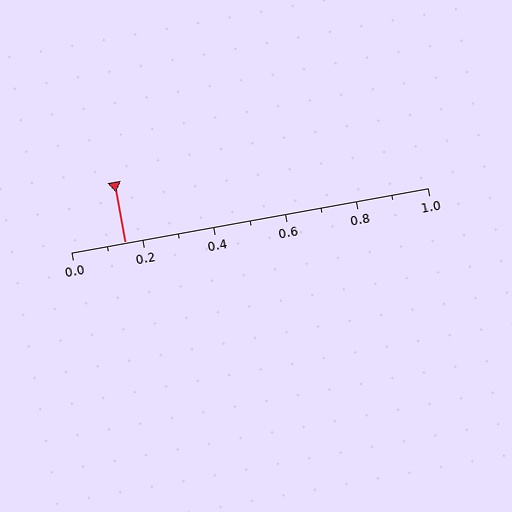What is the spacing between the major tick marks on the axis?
The major ticks are spaced 0.2 apart.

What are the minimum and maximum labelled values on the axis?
The axis runs from 0.0 to 1.0.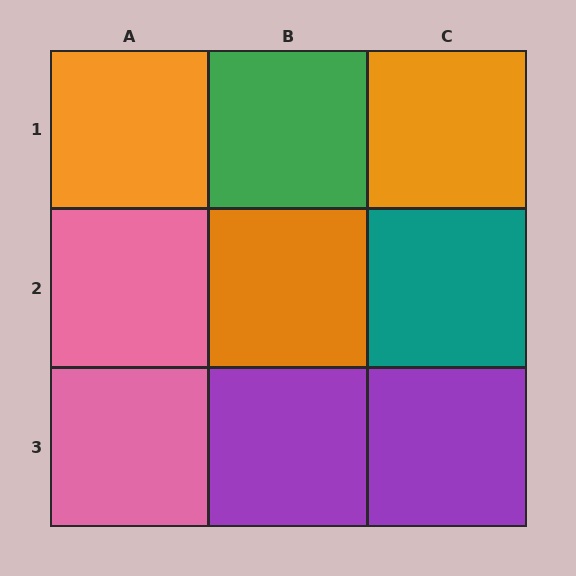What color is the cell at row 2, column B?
Orange.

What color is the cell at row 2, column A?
Pink.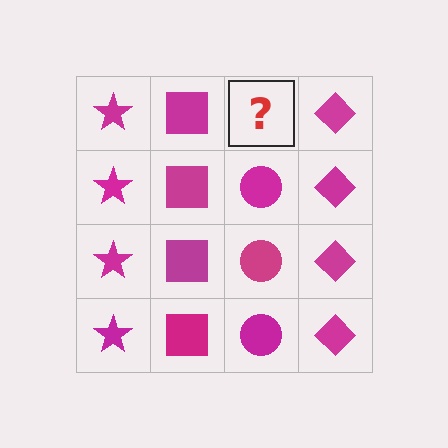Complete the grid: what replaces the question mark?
The question mark should be replaced with a magenta circle.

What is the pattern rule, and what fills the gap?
The rule is that each column has a consistent shape. The gap should be filled with a magenta circle.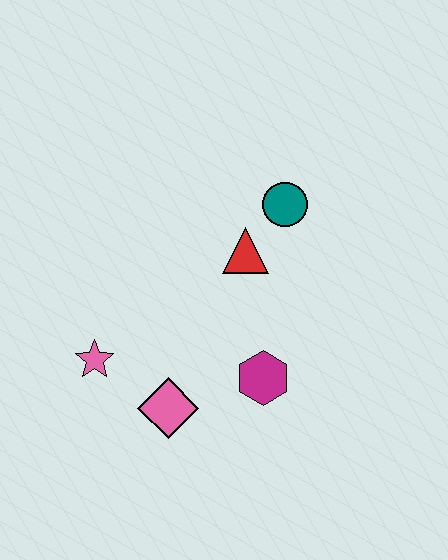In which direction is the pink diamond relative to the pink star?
The pink diamond is to the right of the pink star.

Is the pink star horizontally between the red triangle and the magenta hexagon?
No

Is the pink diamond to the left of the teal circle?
Yes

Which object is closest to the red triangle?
The teal circle is closest to the red triangle.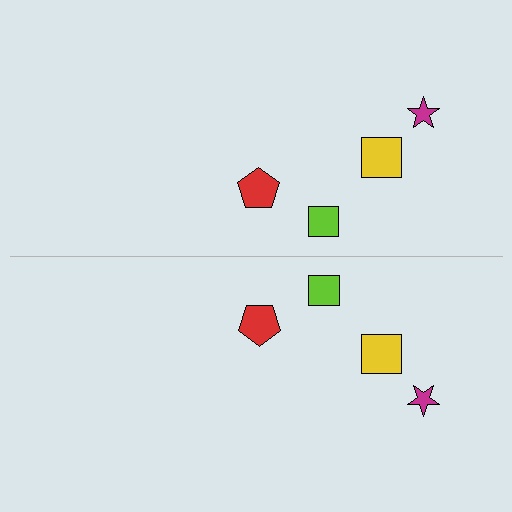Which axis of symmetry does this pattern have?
The pattern has a horizontal axis of symmetry running through the center of the image.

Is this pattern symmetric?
Yes, this pattern has bilateral (reflection) symmetry.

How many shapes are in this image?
There are 8 shapes in this image.